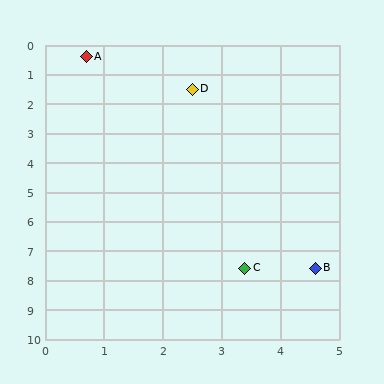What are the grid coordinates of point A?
Point A is at approximately (0.7, 0.4).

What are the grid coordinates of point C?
Point C is at approximately (3.4, 7.6).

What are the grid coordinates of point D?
Point D is at approximately (2.5, 1.5).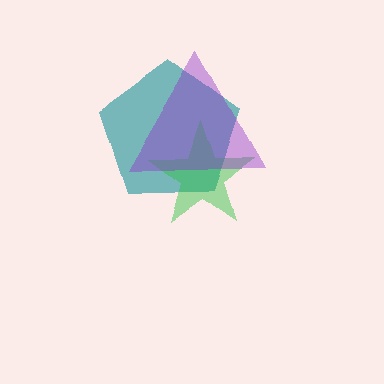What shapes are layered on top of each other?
The layered shapes are: a teal pentagon, a green star, a purple triangle.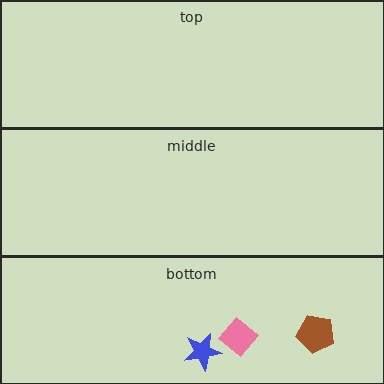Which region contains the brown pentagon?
The bottom region.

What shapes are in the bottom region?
The brown pentagon, the blue star, the pink diamond.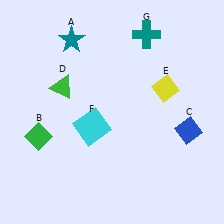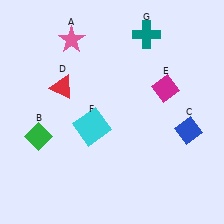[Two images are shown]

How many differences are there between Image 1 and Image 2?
There are 3 differences between the two images.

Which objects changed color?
A changed from teal to pink. D changed from green to red. E changed from yellow to magenta.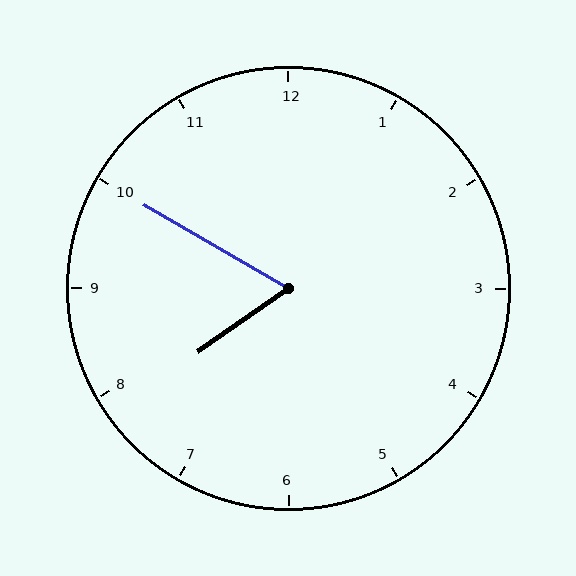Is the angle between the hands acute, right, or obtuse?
It is acute.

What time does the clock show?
7:50.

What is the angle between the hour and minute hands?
Approximately 65 degrees.